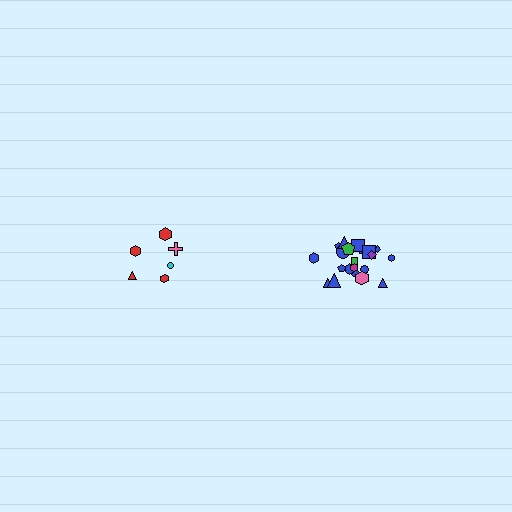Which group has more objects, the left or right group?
The right group.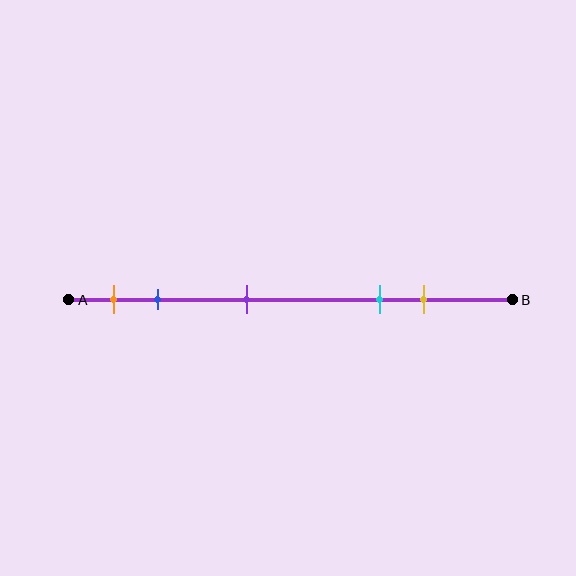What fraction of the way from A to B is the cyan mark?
The cyan mark is approximately 70% (0.7) of the way from A to B.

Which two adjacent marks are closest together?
The orange and blue marks are the closest adjacent pair.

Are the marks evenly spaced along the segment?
No, the marks are not evenly spaced.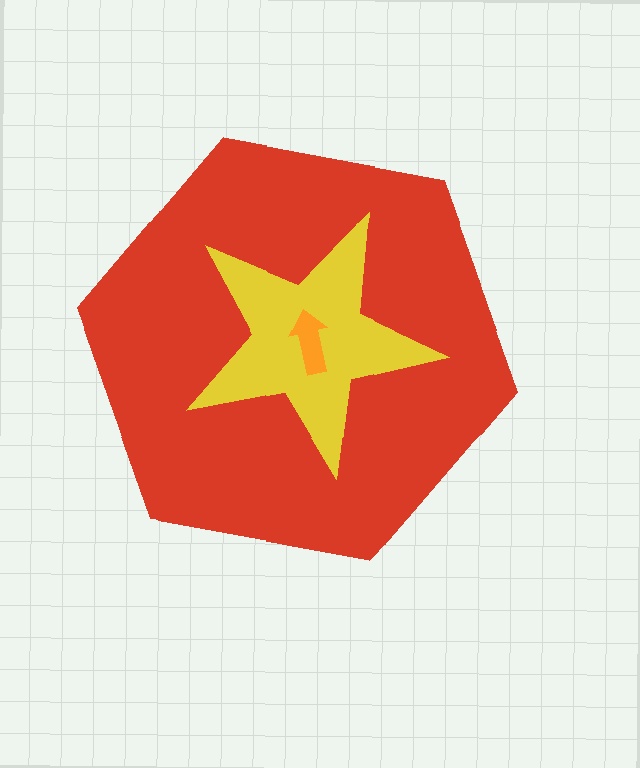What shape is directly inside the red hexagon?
The yellow star.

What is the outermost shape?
The red hexagon.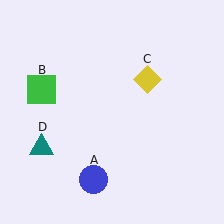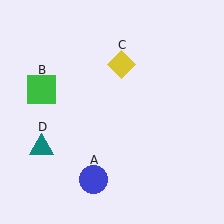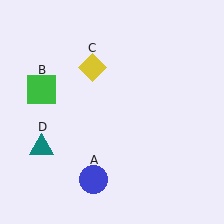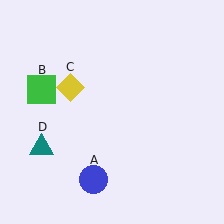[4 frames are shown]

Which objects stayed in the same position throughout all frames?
Blue circle (object A) and green square (object B) and teal triangle (object D) remained stationary.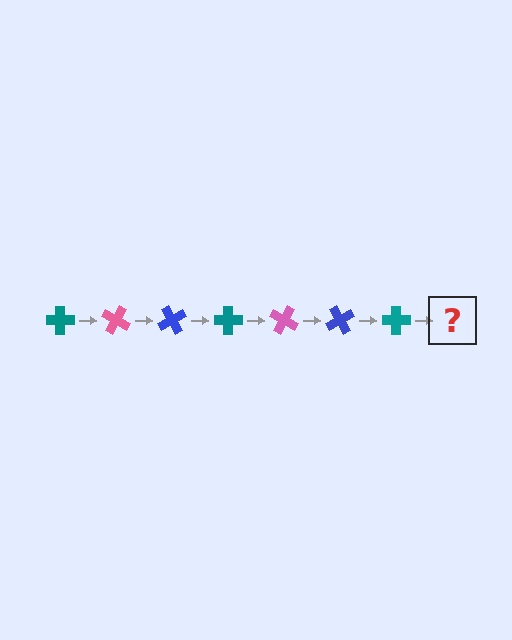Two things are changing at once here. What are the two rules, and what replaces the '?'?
The two rules are that it rotates 30 degrees each step and the color cycles through teal, pink, and blue. The '?' should be a pink cross, rotated 210 degrees from the start.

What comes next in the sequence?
The next element should be a pink cross, rotated 210 degrees from the start.